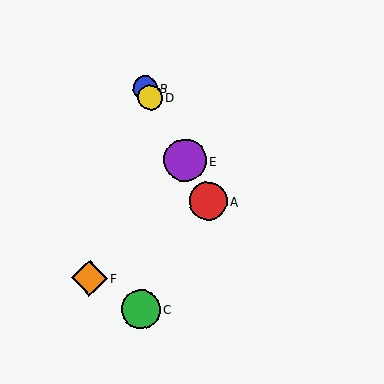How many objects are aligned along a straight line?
4 objects (A, B, D, E) are aligned along a straight line.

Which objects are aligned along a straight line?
Objects A, B, D, E are aligned along a straight line.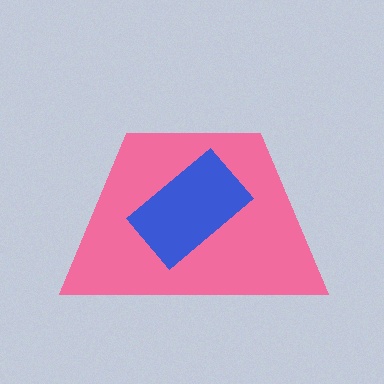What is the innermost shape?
The blue rectangle.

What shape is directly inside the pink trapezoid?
The blue rectangle.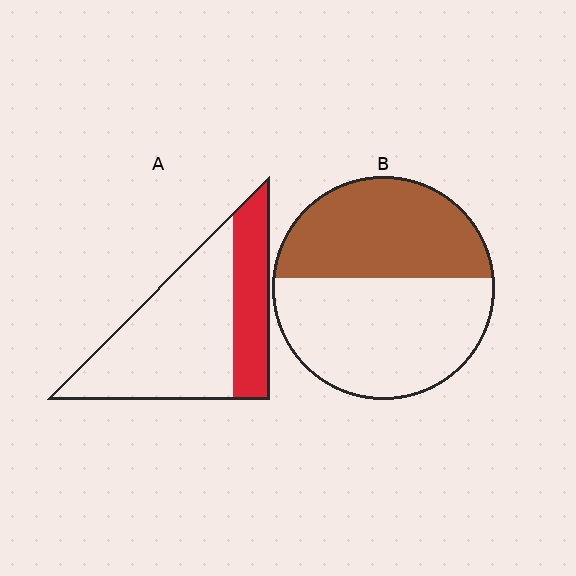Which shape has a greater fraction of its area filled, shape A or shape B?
Shape B.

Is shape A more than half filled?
No.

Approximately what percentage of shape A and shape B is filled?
A is approximately 30% and B is approximately 45%.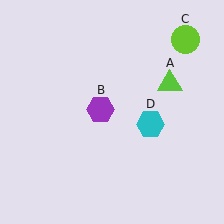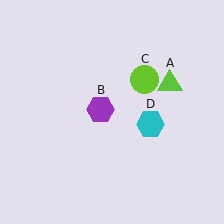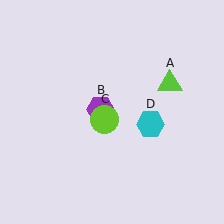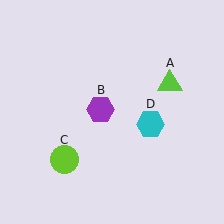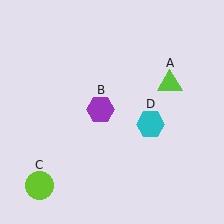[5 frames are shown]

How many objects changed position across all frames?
1 object changed position: lime circle (object C).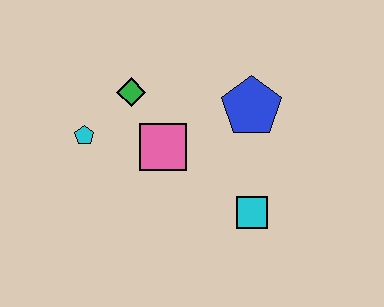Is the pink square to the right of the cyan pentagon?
Yes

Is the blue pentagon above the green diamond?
No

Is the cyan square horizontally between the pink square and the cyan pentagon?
No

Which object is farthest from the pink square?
The cyan square is farthest from the pink square.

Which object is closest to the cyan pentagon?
The green diamond is closest to the cyan pentagon.